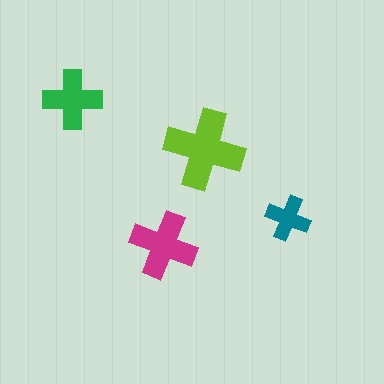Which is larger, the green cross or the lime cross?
The lime one.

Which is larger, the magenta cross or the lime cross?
The lime one.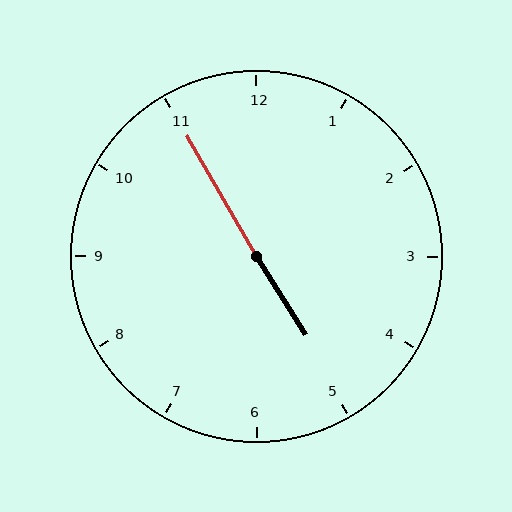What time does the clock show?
4:55.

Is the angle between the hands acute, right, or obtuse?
It is obtuse.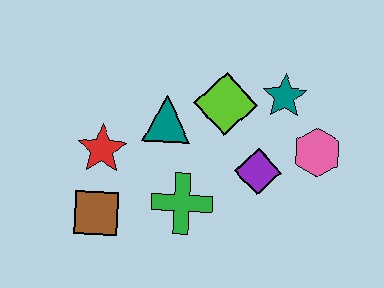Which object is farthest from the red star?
The pink hexagon is farthest from the red star.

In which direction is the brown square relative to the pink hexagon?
The brown square is to the left of the pink hexagon.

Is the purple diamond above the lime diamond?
No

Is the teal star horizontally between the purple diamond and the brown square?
No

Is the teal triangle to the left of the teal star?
Yes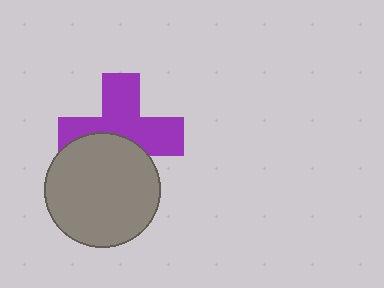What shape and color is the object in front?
The object in front is a gray circle.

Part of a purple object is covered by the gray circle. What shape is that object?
It is a cross.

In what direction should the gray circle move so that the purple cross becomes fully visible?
The gray circle should move down. That is the shortest direction to clear the overlap and leave the purple cross fully visible.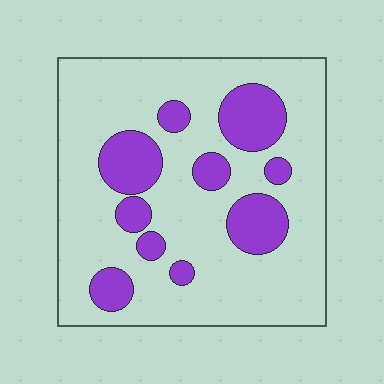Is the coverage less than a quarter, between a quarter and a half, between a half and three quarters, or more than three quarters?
Less than a quarter.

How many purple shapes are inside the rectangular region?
10.